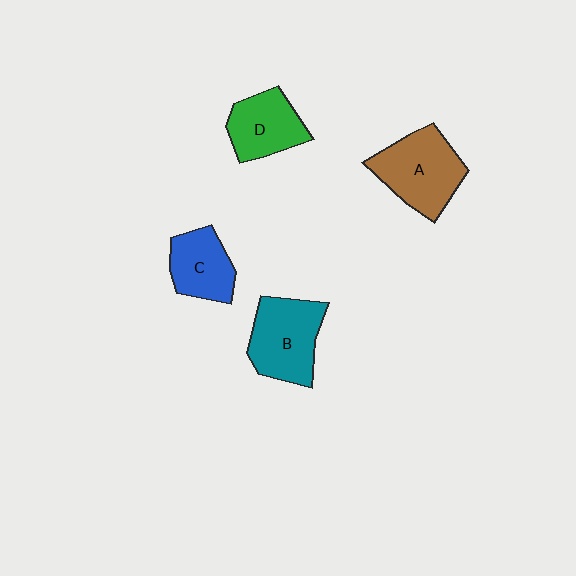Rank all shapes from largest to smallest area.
From largest to smallest: A (brown), B (teal), D (green), C (blue).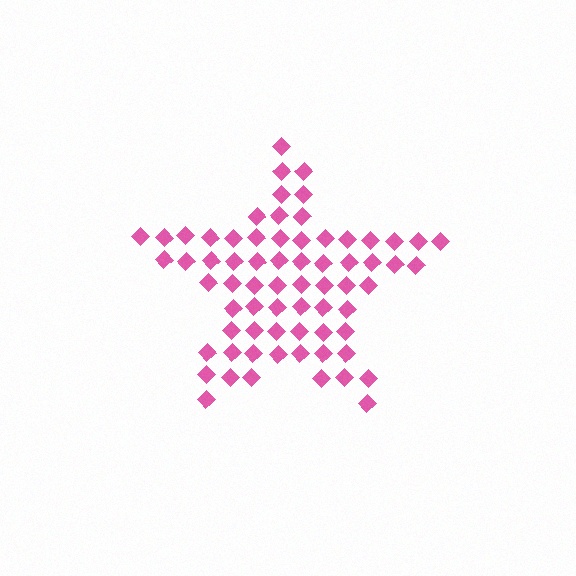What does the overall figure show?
The overall figure shows a star.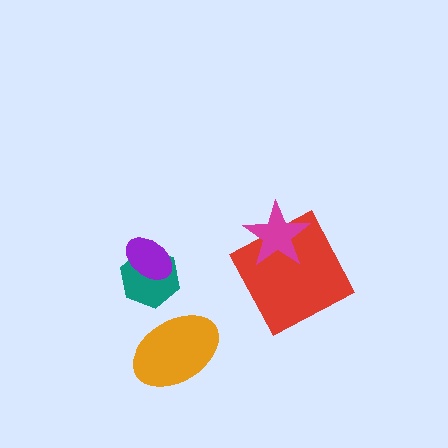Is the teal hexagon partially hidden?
Yes, it is partially covered by another shape.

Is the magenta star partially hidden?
No, no other shape covers it.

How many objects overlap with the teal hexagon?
1 object overlaps with the teal hexagon.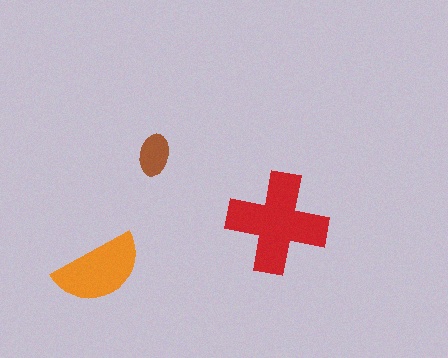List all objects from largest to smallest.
The red cross, the orange semicircle, the brown ellipse.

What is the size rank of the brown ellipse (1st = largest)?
3rd.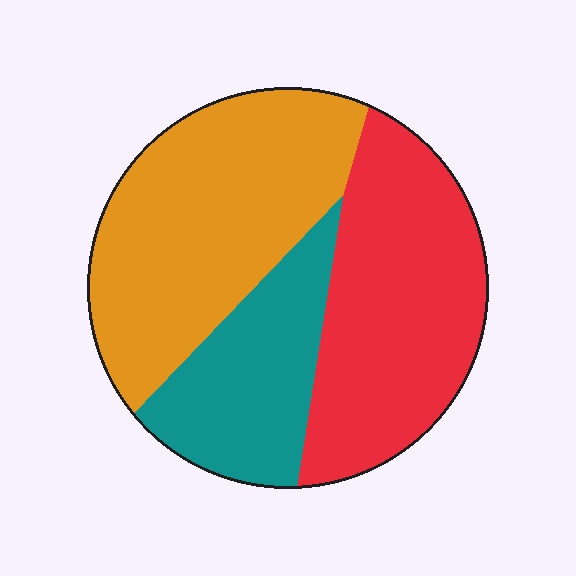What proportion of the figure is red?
Red takes up about three eighths (3/8) of the figure.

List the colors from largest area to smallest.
From largest to smallest: orange, red, teal.